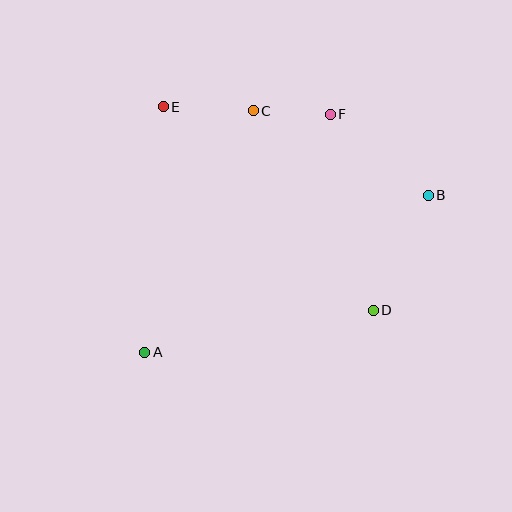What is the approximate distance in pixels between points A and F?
The distance between A and F is approximately 302 pixels.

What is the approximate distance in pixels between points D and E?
The distance between D and E is approximately 293 pixels.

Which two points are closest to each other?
Points C and F are closest to each other.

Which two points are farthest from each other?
Points A and B are farthest from each other.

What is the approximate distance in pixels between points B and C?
The distance between B and C is approximately 194 pixels.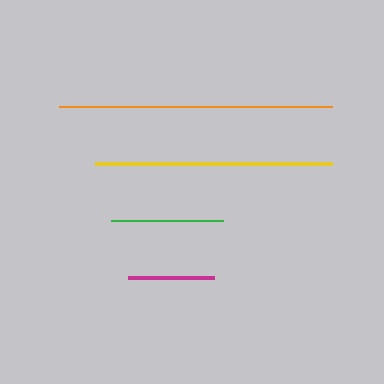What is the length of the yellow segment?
The yellow segment is approximately 237 pixels long.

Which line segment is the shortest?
The magenta line is the shortest at approximately 86 pixels.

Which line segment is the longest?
The orange line is the longest at approximately 273 pixels.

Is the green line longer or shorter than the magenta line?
The green line is longer than the magenta line.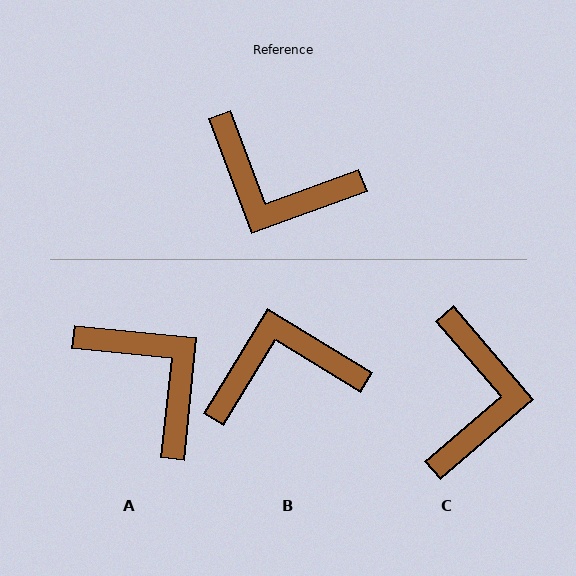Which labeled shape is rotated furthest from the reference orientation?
A, about 154 degrees away.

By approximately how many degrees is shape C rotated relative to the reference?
Approximately 111 degrees counter-clockwise.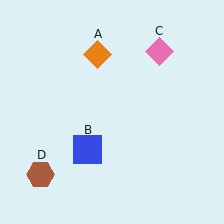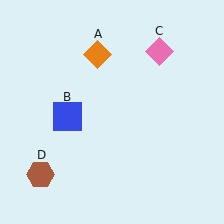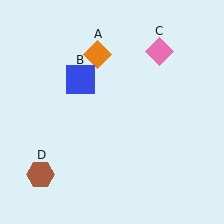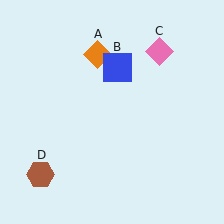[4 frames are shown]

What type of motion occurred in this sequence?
The blue square (object B) rotated clockwise around the center of the scene.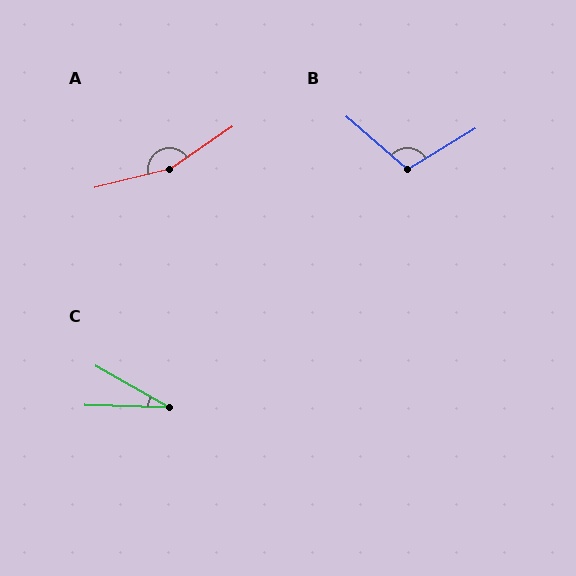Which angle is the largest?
A, at approximately 160 degrees.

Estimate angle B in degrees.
Approximately 108 degrees.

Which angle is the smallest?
C, at approximately 28 degrees.